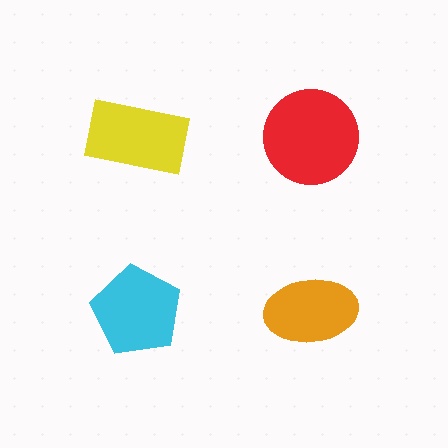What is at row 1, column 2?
A red circle.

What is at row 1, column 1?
A yellow rectangle.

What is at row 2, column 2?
An orange ellipse.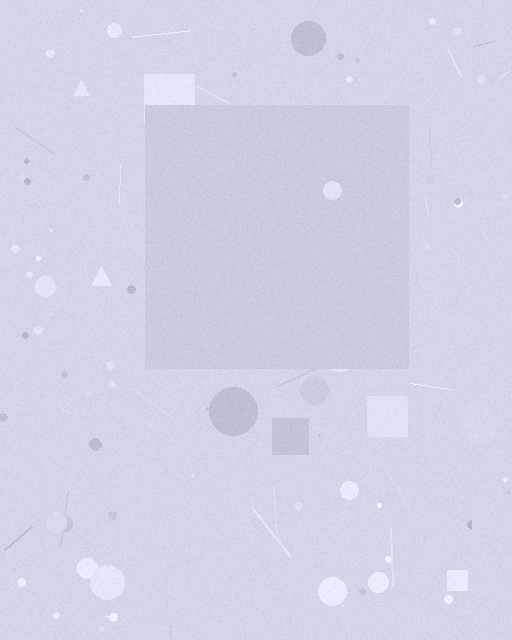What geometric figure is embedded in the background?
A square is embedded in the background.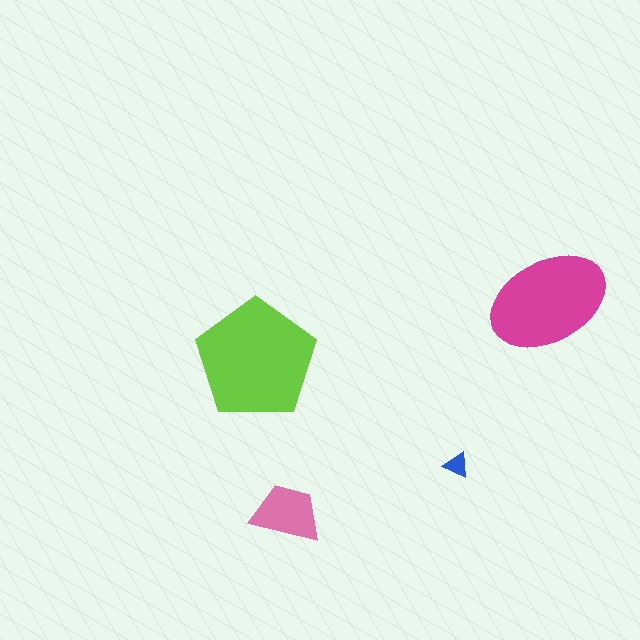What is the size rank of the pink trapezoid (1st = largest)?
3rd.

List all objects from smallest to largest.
The blue triangle, the pink trapezoid, the magenta ellipse, the lime pentagon.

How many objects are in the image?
There are 4 objects in the image.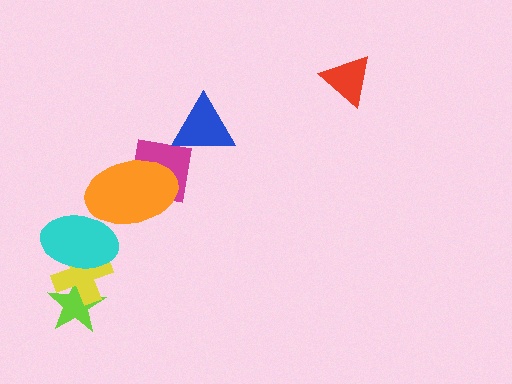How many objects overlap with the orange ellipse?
2 objects overlap with the orange ellipse.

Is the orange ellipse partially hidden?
Yes, it is partially covered by another shape.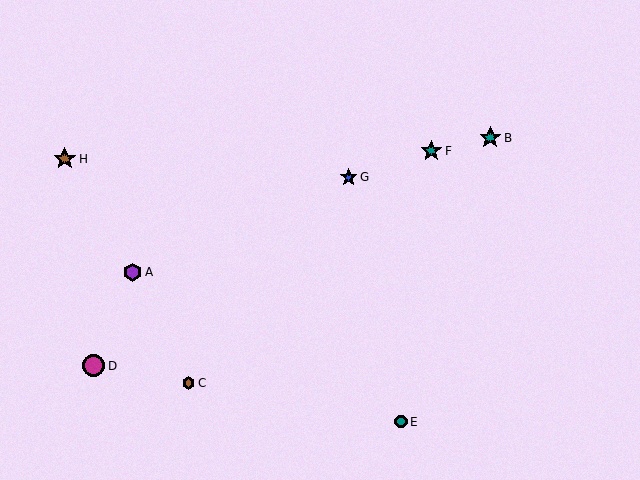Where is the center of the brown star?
The center of the brown star is at (65, 159).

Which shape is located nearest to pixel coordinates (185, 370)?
The brown hexagon (labeled C) at (188, 383) is nearest to that location.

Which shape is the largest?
The brown star (labeled H) is the largest.